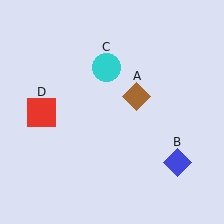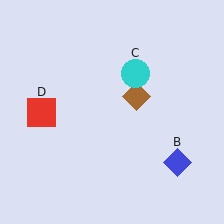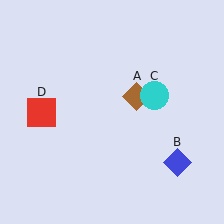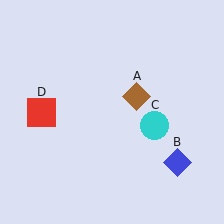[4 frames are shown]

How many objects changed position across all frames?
1 object changed position: cyan circle (object C).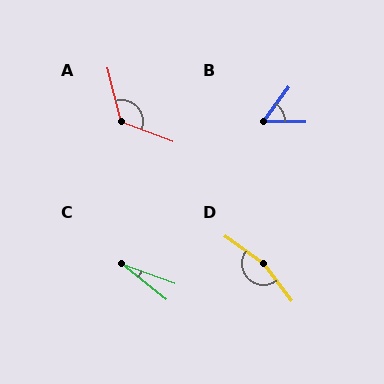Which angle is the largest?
D, at approximately 162 degrees.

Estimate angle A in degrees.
Approximately 125 degrees.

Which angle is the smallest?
C, at approximately 18 degrees.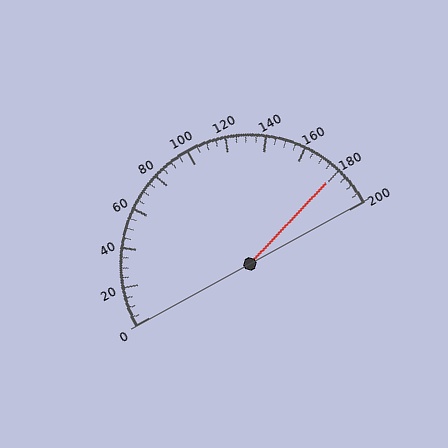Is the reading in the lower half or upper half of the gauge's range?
The reading is in the upper half of the range (0 to 200).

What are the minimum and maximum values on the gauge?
The gauge ranges from 0 to 200.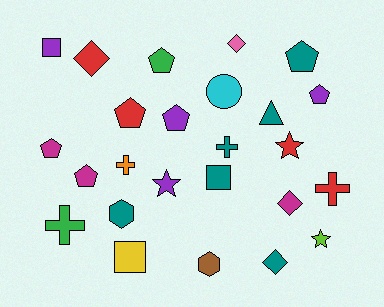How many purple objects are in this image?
There are 4 purple objects.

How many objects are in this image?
There are 25 objects.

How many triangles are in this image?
There is 1 triangle.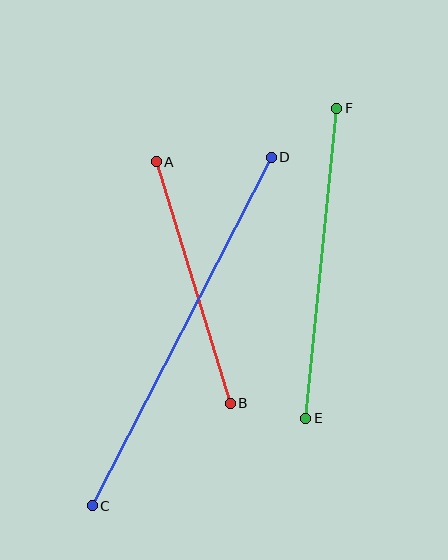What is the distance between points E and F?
The distance is approximately 312 pixels.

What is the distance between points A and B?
The distance is approximately 252 pixels.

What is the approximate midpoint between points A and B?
The midpoint is at approximately (193, 283) pixels.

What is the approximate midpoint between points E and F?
The midpoint is at approximately (321, 263) pixels.